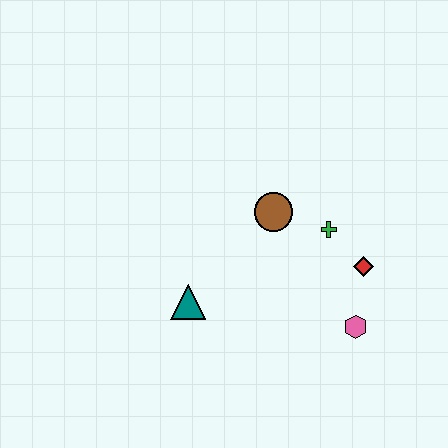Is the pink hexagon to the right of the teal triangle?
Yes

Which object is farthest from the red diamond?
The teal triangle is farthest from the red diamond.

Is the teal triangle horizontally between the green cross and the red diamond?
No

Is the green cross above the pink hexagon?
Yes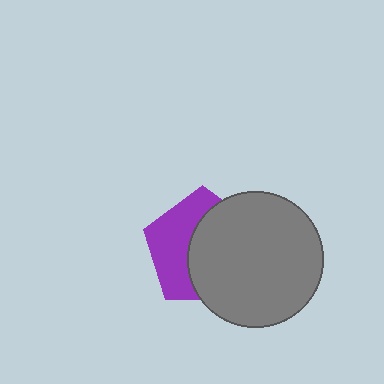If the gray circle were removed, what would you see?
You would see the complete purple pentagon.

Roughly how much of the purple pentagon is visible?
A small part of it is visible (roughly 43%).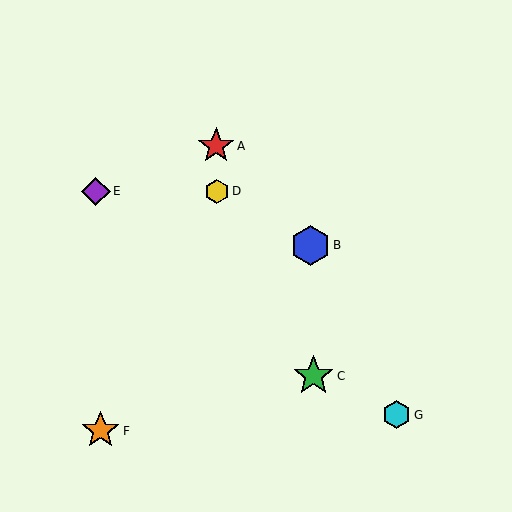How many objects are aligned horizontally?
2 objects (D, E) are aligned horizontally.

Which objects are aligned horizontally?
Objects D, E are aligned horizontally.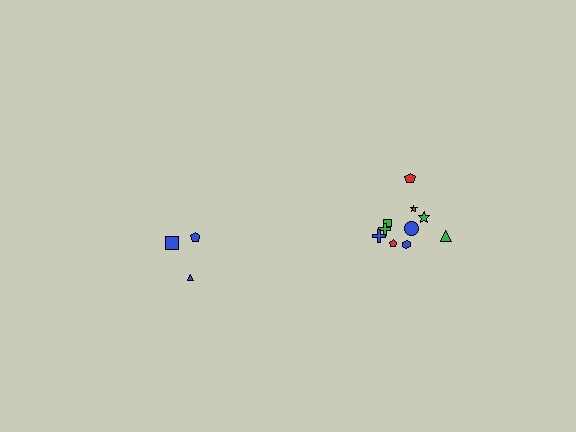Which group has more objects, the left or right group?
The right group.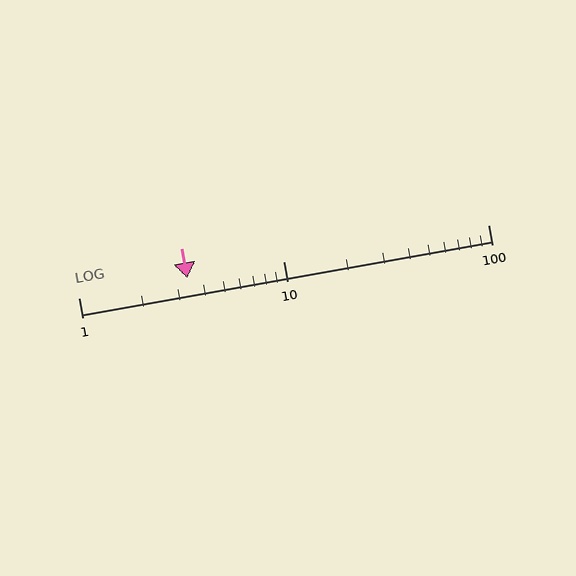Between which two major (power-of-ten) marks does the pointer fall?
The pointer is between 1 and 10.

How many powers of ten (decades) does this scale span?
The scale spans 2 decades, from 1 to 100.